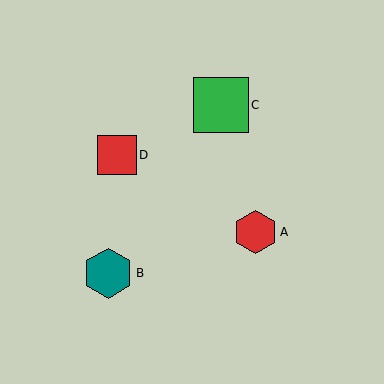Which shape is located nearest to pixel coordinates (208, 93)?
The green square (labeled C) at (221, 105) is nearest to that location.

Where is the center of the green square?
The center of the green square is at (221, 105).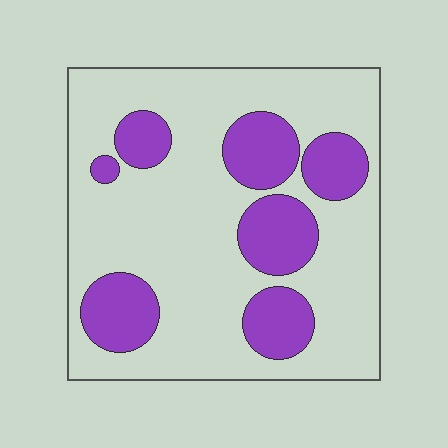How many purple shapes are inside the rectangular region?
7.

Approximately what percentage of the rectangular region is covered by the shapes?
Approximately 25%.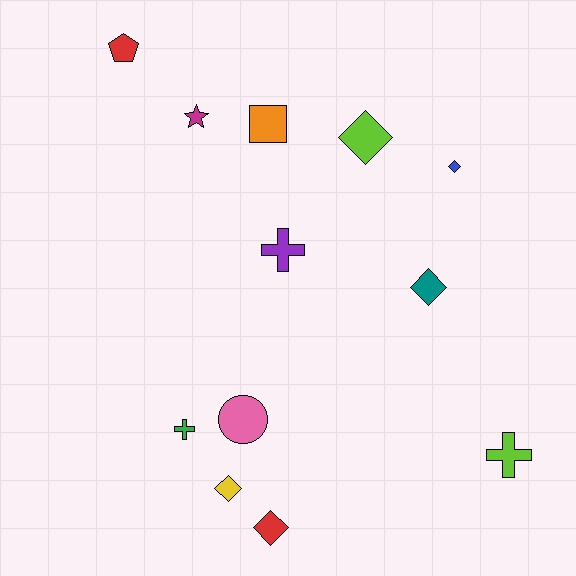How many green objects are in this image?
There is 1 green object.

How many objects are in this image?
There are 12 objects.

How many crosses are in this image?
There are 3 crosses.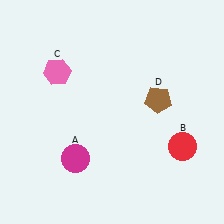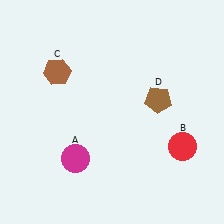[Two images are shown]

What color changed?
The hexagon (C) changed from pink in Image 1 to brown in Image 2.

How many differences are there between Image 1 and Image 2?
There is 1 difference between the two images.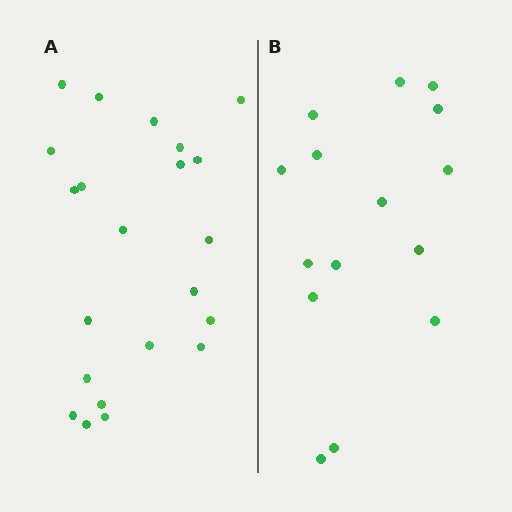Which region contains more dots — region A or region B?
Region A (the left region) has more dots.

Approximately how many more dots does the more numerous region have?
Region A has roughly 8 or so more dots than region B.